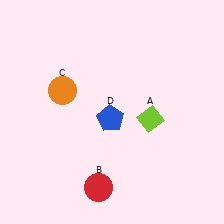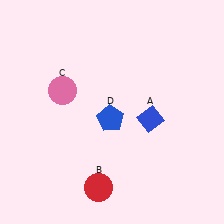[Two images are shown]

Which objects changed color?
A changed from lime to blue. C changed from orange to pink.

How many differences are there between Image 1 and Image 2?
There are 2 differences between the two images.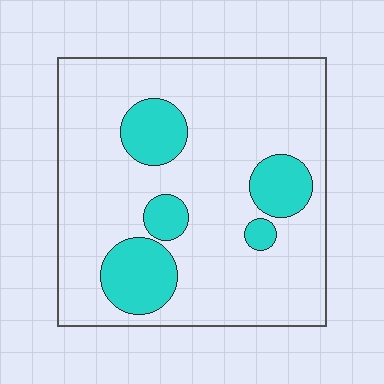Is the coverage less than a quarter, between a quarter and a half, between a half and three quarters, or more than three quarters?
Less than a quarter.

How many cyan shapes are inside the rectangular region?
5.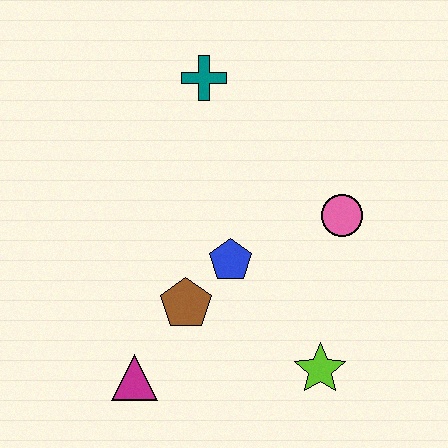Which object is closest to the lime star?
The blue pentagon is closest to the lime star.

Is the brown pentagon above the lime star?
Yes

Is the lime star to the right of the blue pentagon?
Yes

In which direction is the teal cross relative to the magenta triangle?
The teal cross is above the magenta triangle.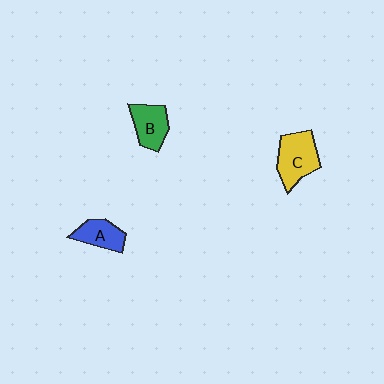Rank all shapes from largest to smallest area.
From largest to smallest: C (yellow), B (green), A (blue).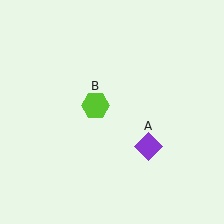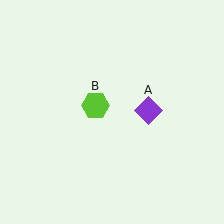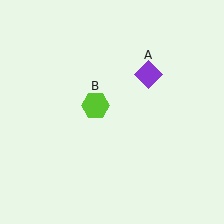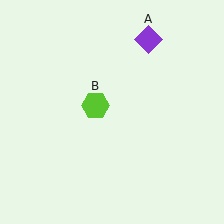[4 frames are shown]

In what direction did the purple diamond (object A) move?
The purple diamond (object A) moved up.